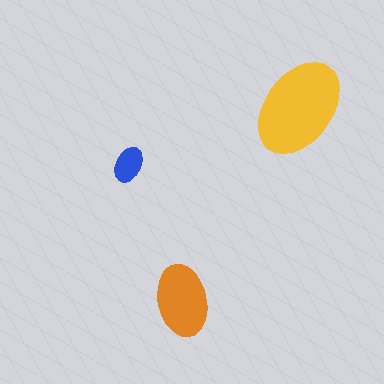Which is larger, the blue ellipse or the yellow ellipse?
The yellow one.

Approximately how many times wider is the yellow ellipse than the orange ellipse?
About 1.5 times wider.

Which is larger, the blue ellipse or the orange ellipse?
The orange one.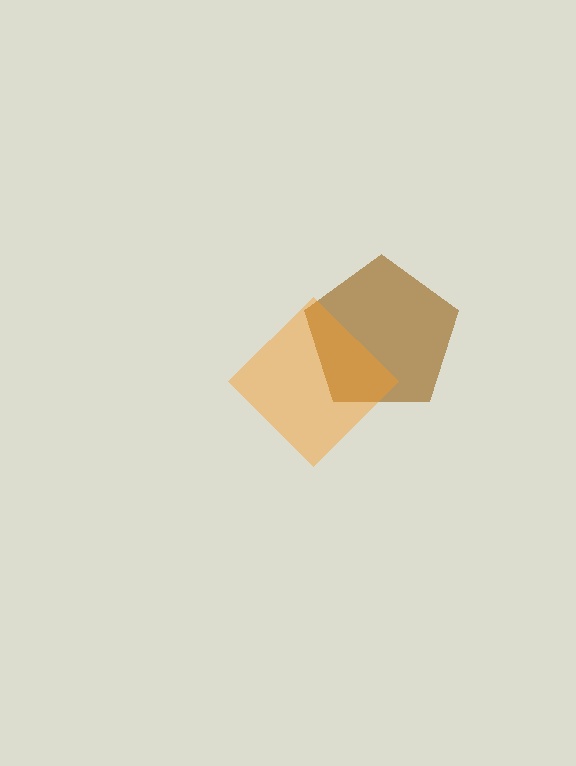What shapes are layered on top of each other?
The layered shapes are: a brown pentagon, an orange diamond.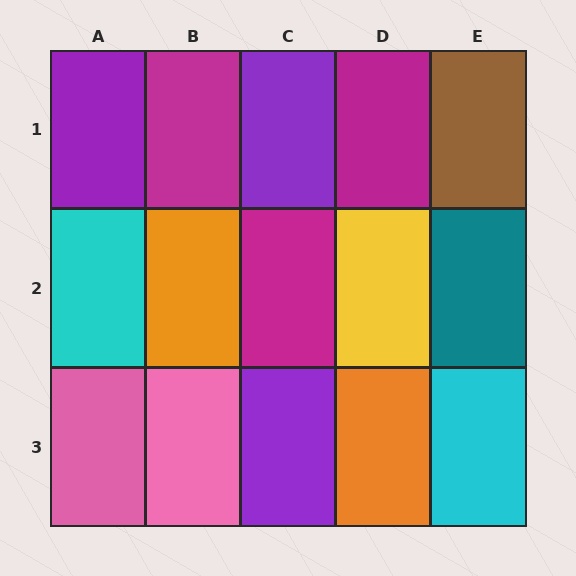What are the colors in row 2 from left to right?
Cyan, orange, magenta, yellow, teal.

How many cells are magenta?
3 cells are magenta.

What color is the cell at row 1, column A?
Purple.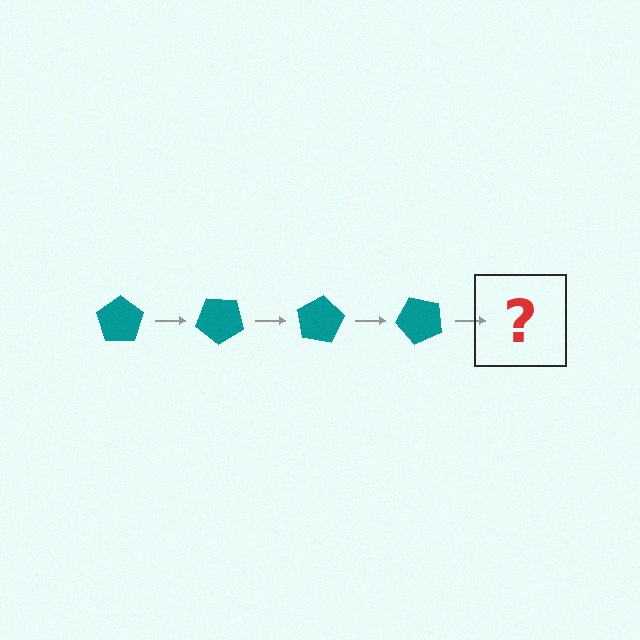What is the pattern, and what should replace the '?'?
The pattern is that the pentagon rotates 40 degrees each step. The '?' should be a teal pentagon rotated 160 degrees.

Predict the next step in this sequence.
The next step is a teal pentagon rotated 160 degrees.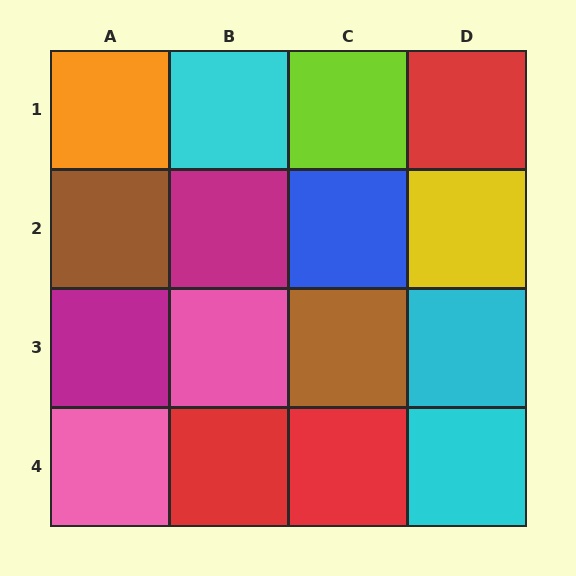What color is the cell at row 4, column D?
Cyan.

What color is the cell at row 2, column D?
Yellow.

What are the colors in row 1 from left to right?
Orange, cyan, lime, red.